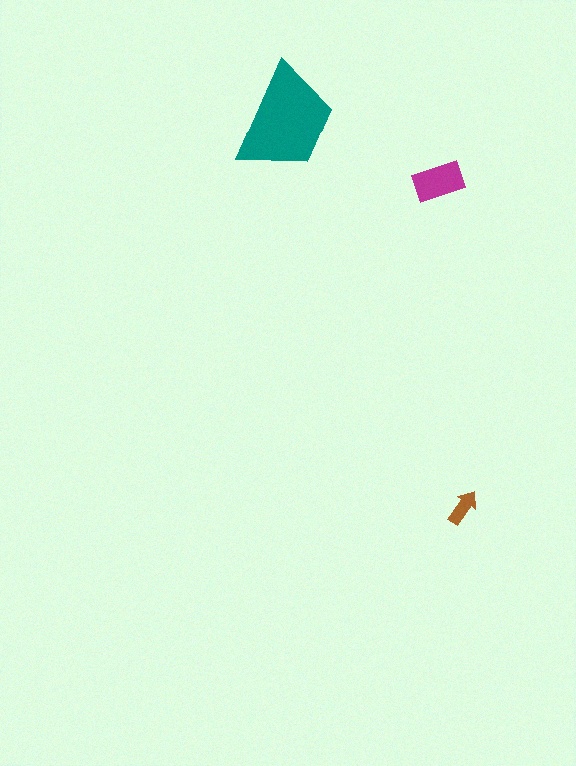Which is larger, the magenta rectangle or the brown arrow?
The magenta rectangle.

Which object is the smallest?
The brown arrow.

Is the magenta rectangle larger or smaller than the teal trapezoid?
Smaller.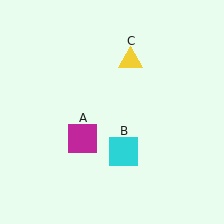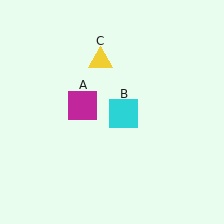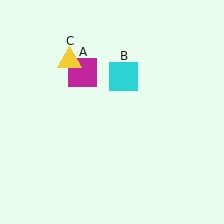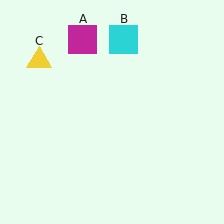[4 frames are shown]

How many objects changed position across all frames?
3 objects changed position: magenta square (object A), cyan square (object B), yellow triangle (object C).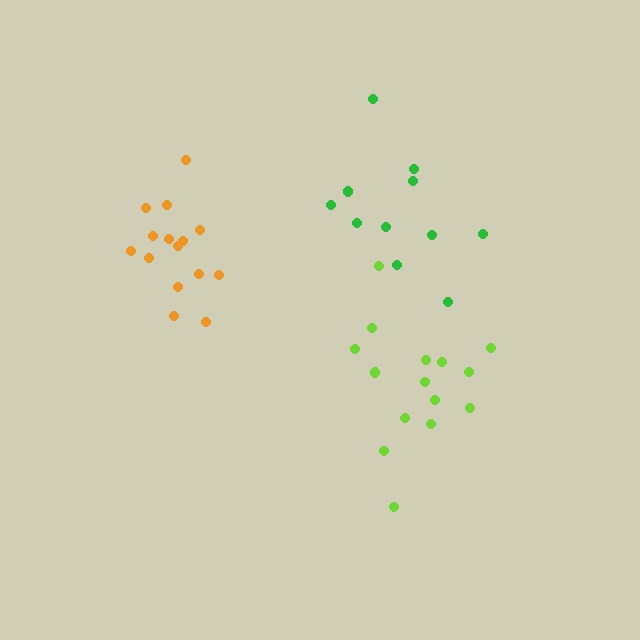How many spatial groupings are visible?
There are 3 spatial groupings.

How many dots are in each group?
Group 1: 15 dots, Group 2: 11 dots, Group 3: 15 dots (41 total).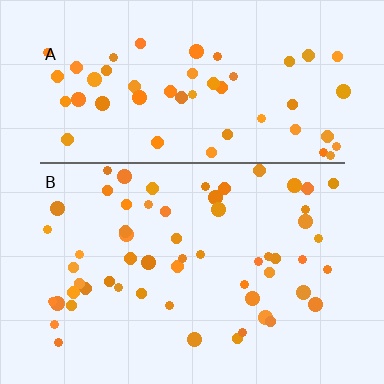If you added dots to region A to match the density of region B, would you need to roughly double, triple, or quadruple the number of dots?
Approximately double.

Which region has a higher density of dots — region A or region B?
B (the bottom).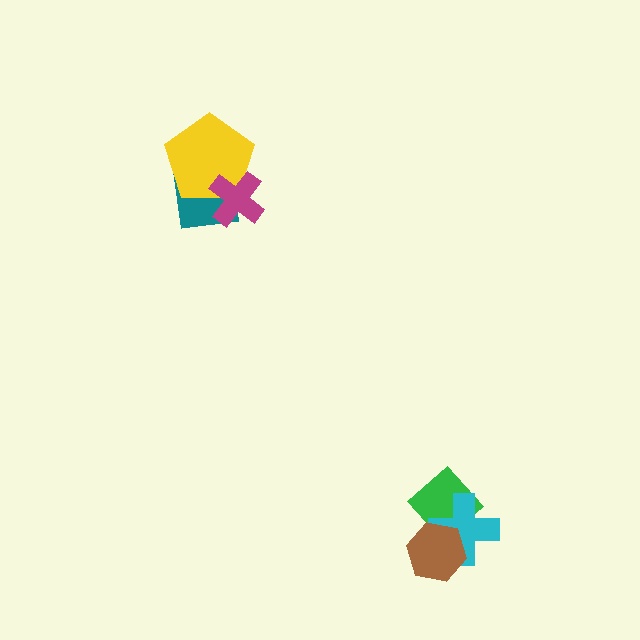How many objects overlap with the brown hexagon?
2 objects overlap with the brown hexagon.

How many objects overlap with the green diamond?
2 objects overlap with the green diamond.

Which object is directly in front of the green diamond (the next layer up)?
The cyan cross is directly in front of the green diamond.